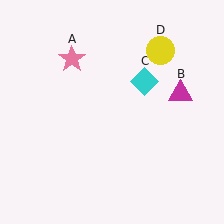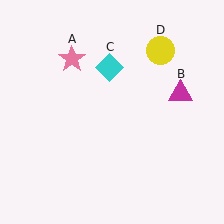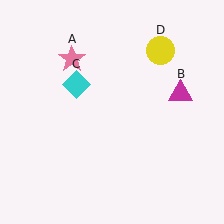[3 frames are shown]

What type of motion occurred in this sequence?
The cyan diamond (object C) rotated counterclockwise around the center of the scene.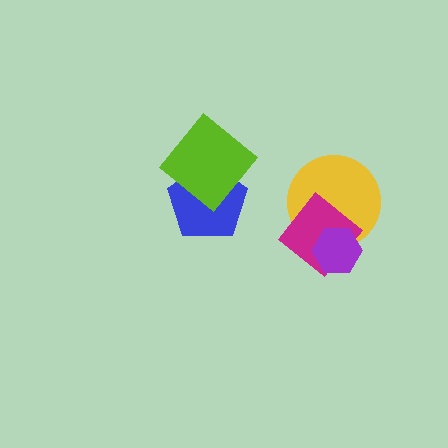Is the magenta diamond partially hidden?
Yes, it is partially covered by another shape.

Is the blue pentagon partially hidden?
Yes, it is partially covered by another shape.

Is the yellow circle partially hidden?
Yes, it is partially covered by another shape.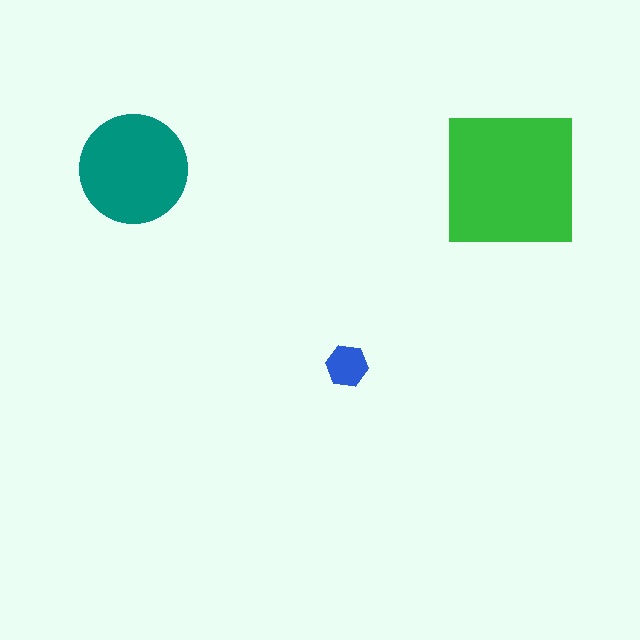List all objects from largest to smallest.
The green square, the teal circle, the blue hexagon.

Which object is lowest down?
The blue hexagon is bottommost.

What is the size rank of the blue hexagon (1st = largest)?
3rd.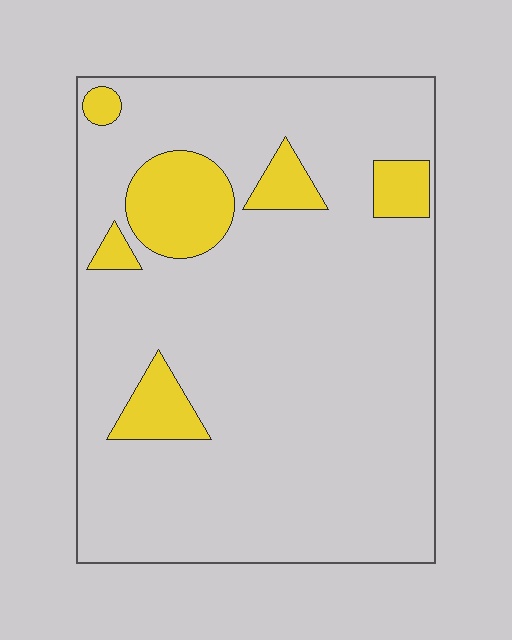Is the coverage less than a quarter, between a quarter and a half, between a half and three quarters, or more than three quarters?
Less than a quarter.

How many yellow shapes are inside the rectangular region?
6.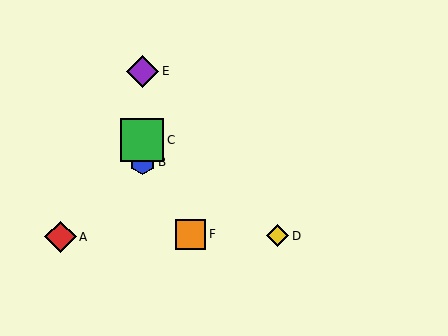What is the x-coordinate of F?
Object F is at x≈191.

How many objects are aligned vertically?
3 objects (B, C, E) are aligned vertically.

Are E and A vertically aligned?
No, E is at x≈142 and A is at x≈61.